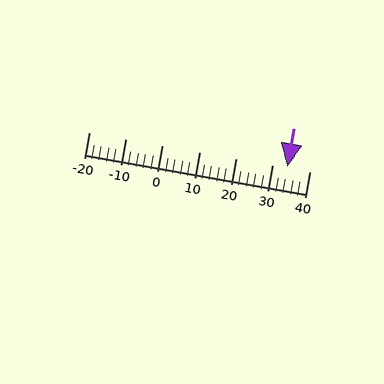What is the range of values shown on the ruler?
The ruler shows values from -20 to 40.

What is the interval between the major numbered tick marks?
The major tick marks are spaced 10 units apart.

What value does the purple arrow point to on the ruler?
The purple arrow points to approximately 34.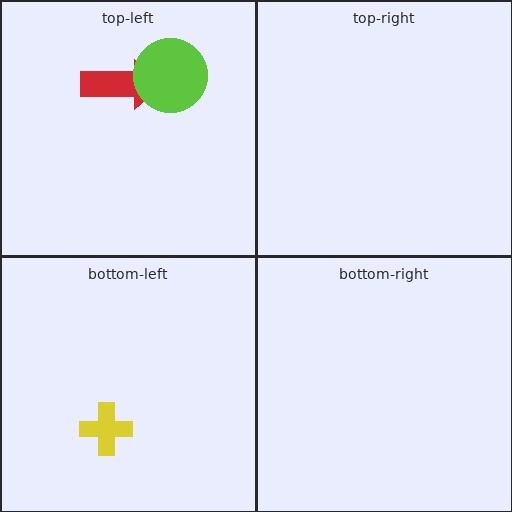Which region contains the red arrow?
The top-left region.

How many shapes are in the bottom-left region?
1.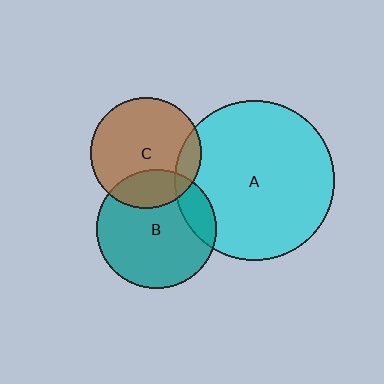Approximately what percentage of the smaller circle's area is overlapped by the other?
Approximately 15%.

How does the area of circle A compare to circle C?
Approximately 2.1 times.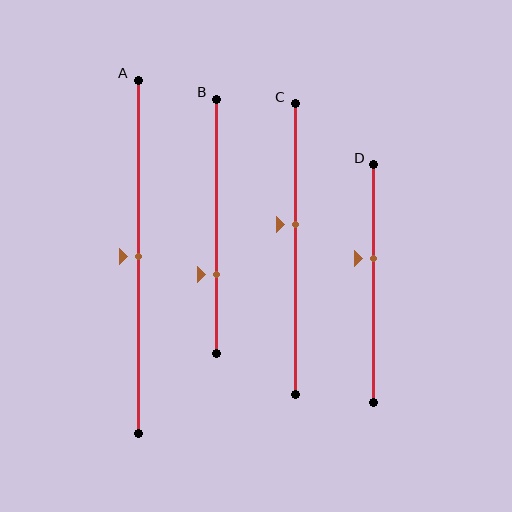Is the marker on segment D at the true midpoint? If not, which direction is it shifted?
No, the marker on segment D is shifted upward by about 10% of the segment length.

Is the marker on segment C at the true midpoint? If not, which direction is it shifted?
No, the marker on segment C is shifted upward by about 8% of the segment length.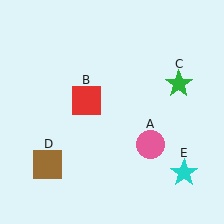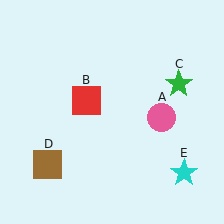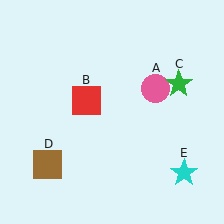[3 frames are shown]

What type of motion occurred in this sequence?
The pink circle (object A) rotated counterclockwise around the center of the scene.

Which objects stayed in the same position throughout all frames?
Red square (object B) and green star (object C) and brown square (object D) and cyan star (object E) remained stationary.